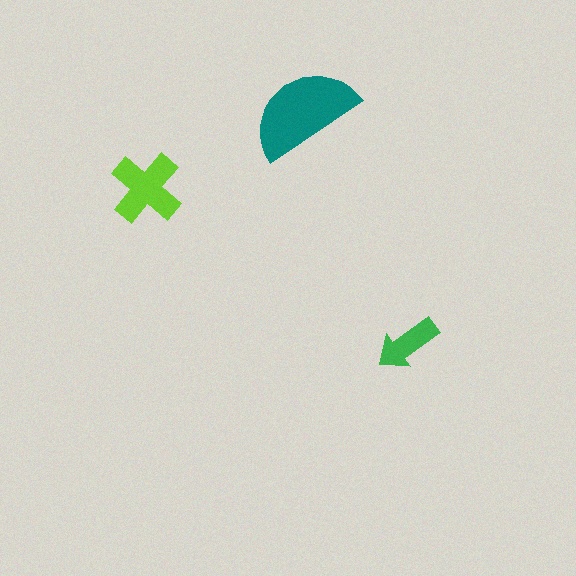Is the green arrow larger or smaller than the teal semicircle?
Smaller.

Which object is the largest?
The teal semicircle.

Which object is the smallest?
The green arrow.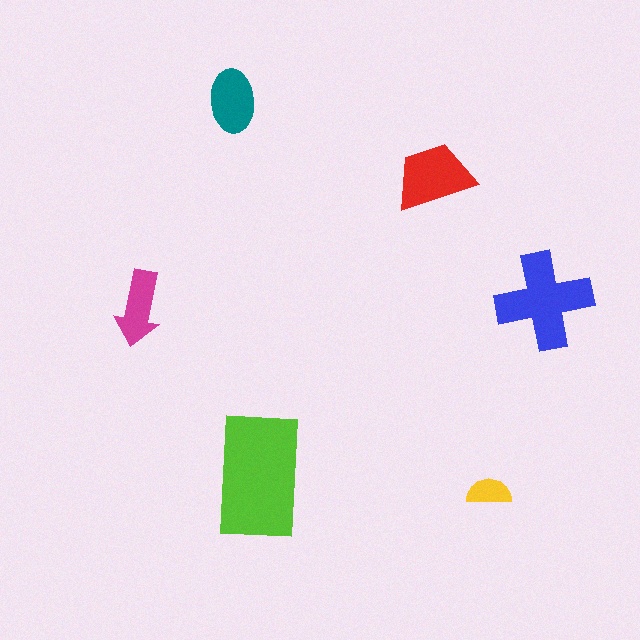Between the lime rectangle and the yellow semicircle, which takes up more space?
The lime rectangle.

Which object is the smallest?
The yellow semicircle.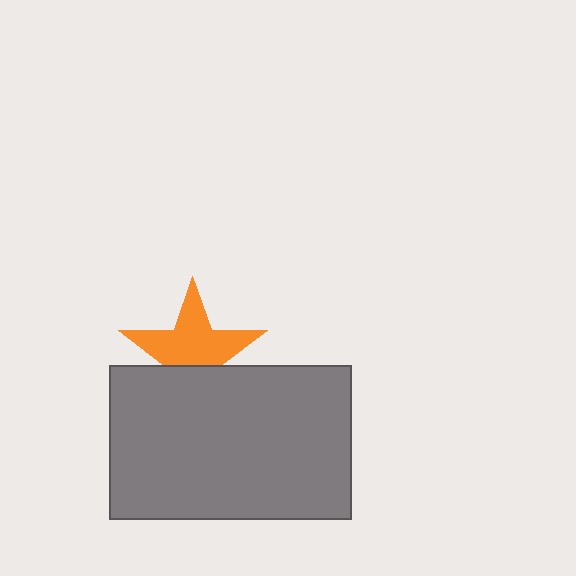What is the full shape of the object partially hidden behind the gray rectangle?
The partially hidden object is an orange star.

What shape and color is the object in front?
The object in front is a gray rectangle.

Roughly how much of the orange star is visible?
Most of it is visible (roughly 65%).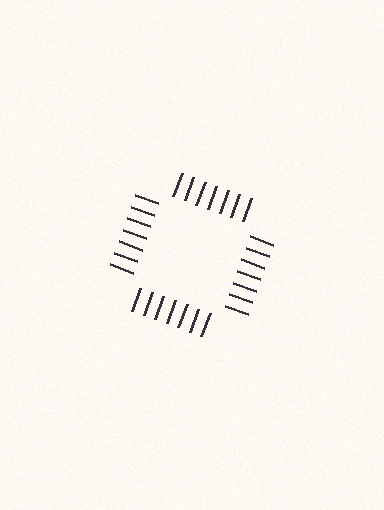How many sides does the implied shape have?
4 sides — the line-ends trace a square.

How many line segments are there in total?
28 — 7 along each of the 4 edges.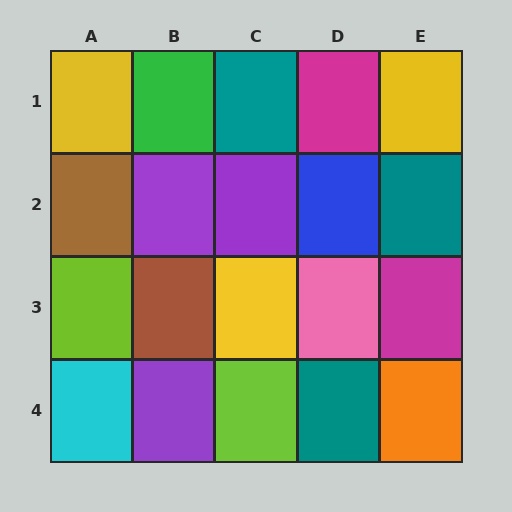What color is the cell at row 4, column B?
Purple.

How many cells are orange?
1 cell is orange.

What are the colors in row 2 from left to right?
Brown, purple, purple, blue, teal.